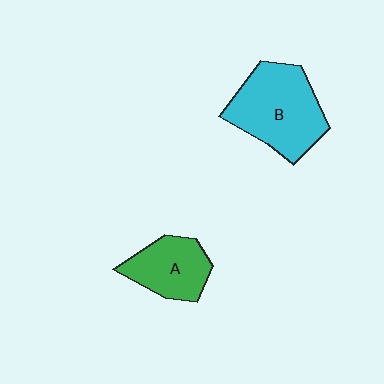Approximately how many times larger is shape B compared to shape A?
Approximately 1.6 times.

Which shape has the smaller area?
Shape A (green).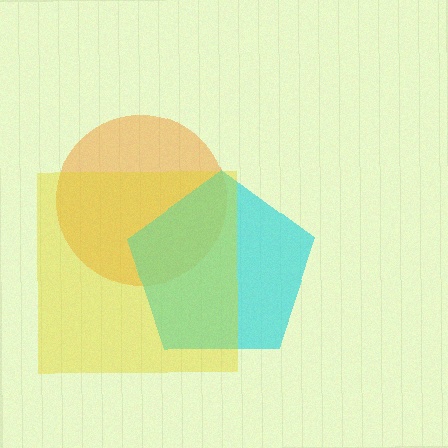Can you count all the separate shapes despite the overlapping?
Yes, there are 3 separate shapes.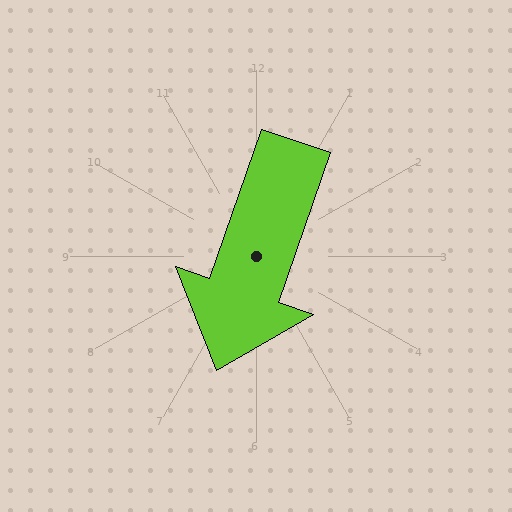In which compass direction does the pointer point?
South.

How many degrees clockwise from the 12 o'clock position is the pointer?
Approximately 199 degrees.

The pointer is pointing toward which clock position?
Roughly 7 o'clock.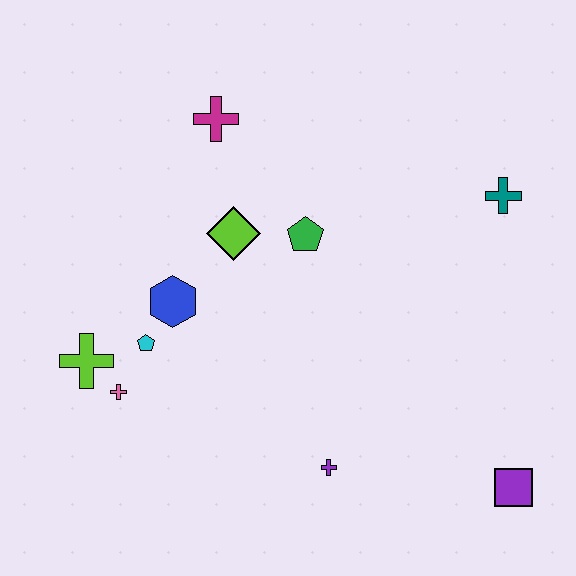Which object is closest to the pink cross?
The lime cross is closest to the pink cross.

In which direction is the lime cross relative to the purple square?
The lime cross is to the left of the purple square.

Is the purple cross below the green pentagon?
Yes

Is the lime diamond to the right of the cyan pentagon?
Yes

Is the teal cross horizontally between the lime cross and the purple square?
Yes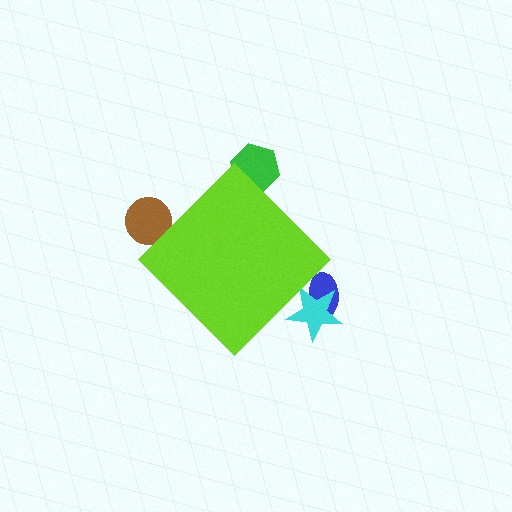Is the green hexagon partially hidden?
Yes, the green hexagon is partially hidden behind the lime diamond.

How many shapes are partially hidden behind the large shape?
4 shapes are partially hidden.